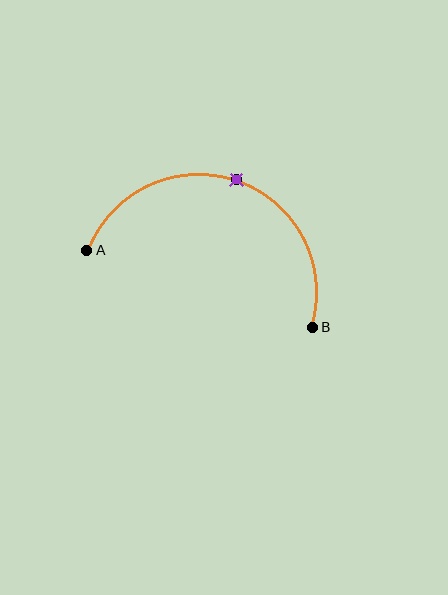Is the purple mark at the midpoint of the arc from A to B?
Yes. The purple mark lies on the arc at equal arc-length from both A and B — it is the arc midpoint.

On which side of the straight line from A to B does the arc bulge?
The arc bulges above the straight line connecting A and B.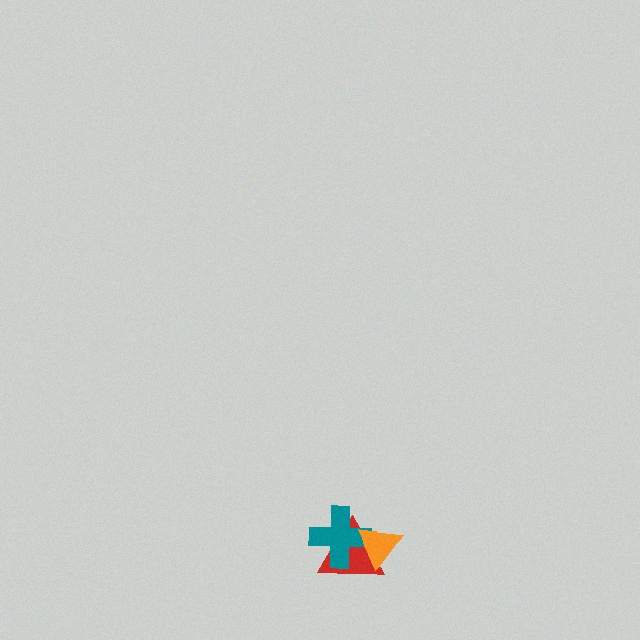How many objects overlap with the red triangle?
2 objects overlap with the red triangle.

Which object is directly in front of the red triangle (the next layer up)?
The teal cross is directly in front of the red triangle.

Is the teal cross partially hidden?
Yes, it is partially covered by another shape.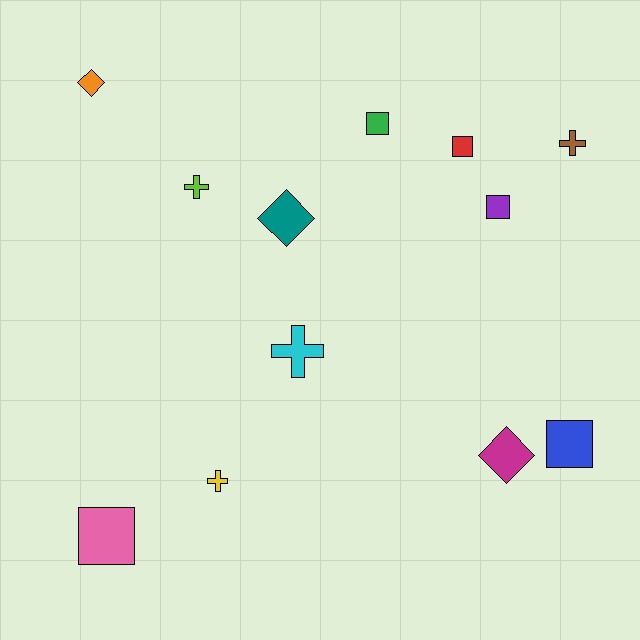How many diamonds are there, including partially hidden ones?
There are 3 diamonds.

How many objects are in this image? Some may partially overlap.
There are 12 objects.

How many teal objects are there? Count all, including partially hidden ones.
There is 1 teal object.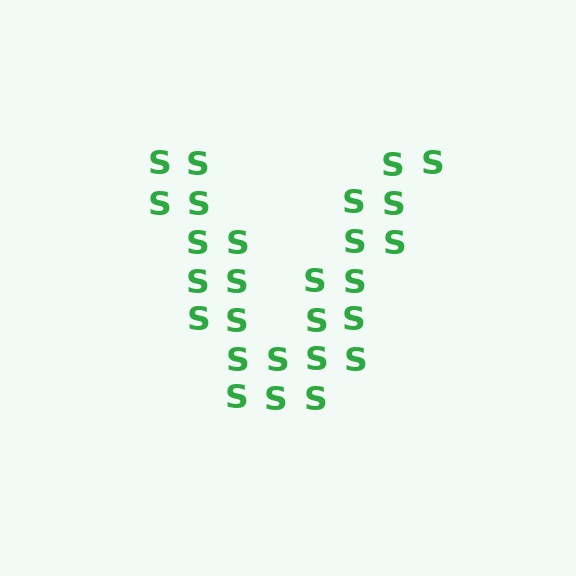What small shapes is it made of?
It is made of small letter S's.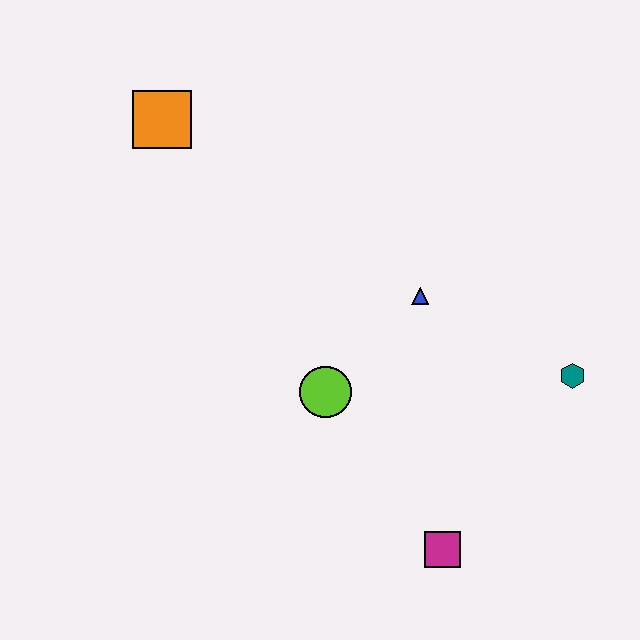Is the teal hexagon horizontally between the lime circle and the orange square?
No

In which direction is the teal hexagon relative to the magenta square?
The teal hexagon is above the magenta square.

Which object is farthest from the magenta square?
The orange square is farthest from the magenta square.